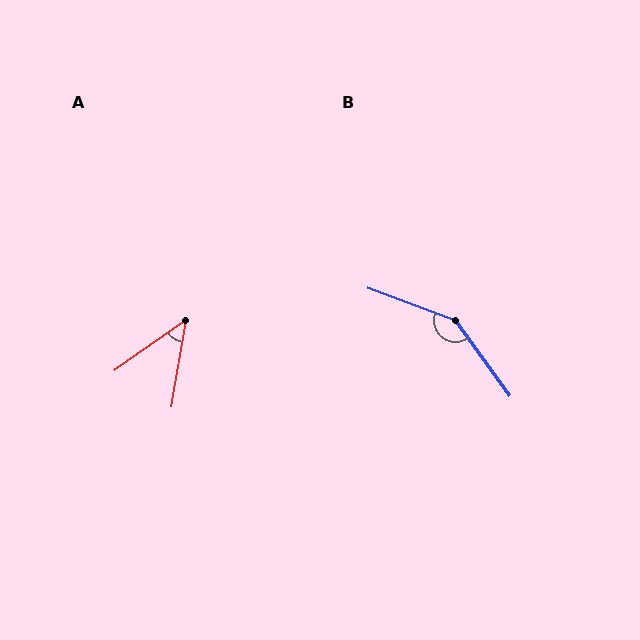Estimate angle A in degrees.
Approximately 45 degrees.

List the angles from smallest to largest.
A (45°), B (146°).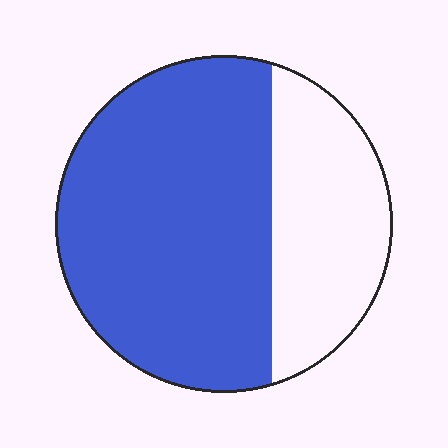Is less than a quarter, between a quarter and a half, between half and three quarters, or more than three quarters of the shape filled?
Between half and three quarters.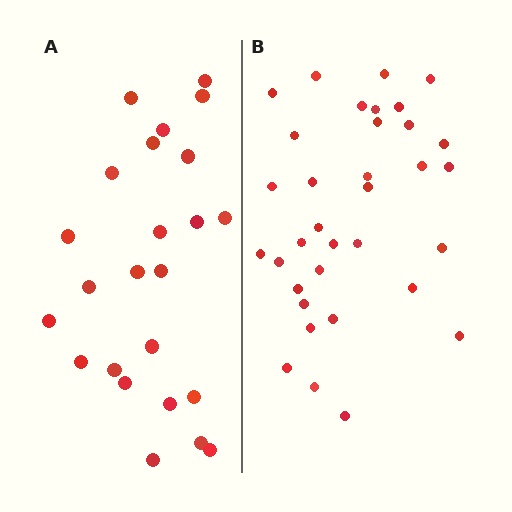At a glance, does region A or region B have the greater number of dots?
Region B (the right region) has more dots.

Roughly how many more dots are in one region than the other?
Region B has roughly 10 or so more dots than region A.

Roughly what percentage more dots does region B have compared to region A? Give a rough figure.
About 40% more.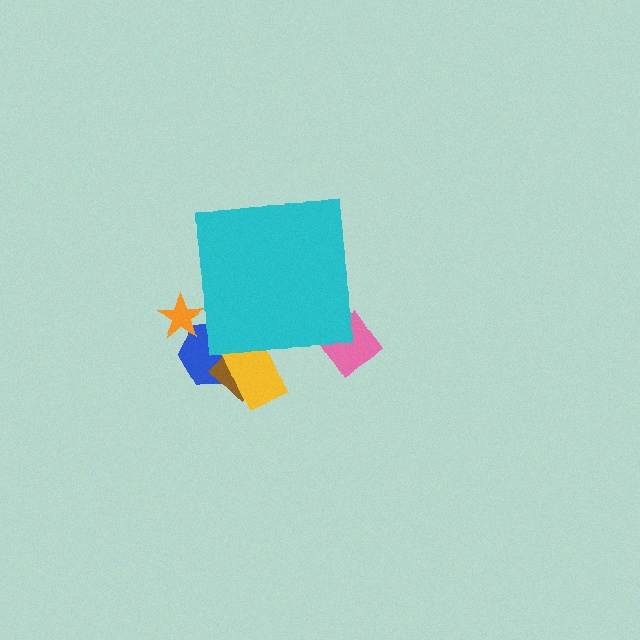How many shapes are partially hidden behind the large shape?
5 shapes are partially hidden.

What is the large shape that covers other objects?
A cyan square.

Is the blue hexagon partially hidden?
Yes, the blue hexagon is partially hidden behind the cyan square.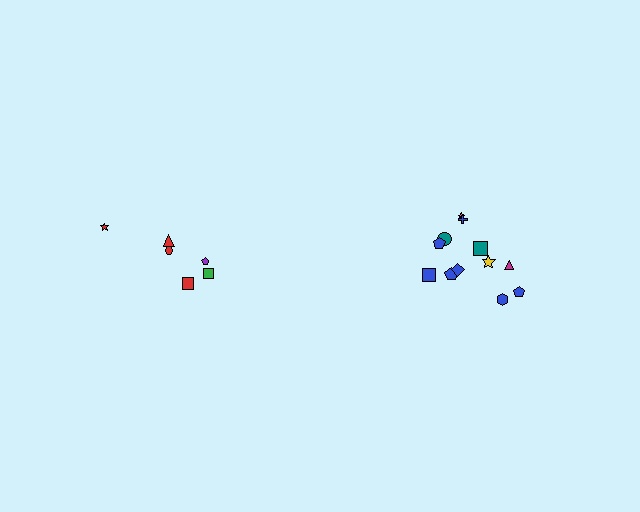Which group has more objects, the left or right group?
The right group.